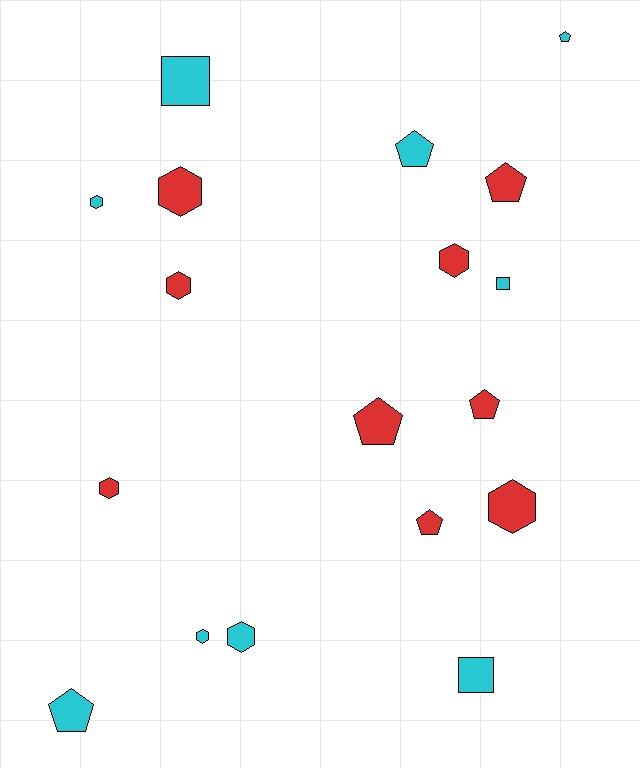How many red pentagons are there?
There are 4 red pentagons.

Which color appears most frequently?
Red, with 9 objects.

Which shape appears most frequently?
Hexagon, with 8 objects.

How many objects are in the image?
There are 18 objects.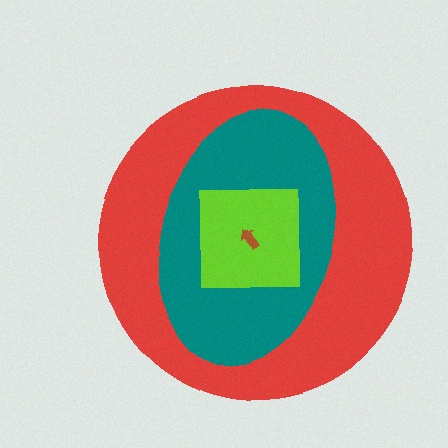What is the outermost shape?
The red circle.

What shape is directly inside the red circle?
The teal ellipse.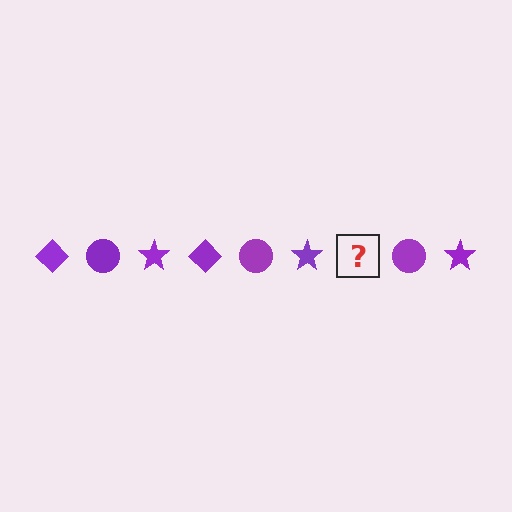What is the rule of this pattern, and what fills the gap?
The rule is that the pattern cycles through diamond, circle, star shapes in purple. The gap should be filled with a purple diamond.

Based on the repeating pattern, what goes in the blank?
The blank should be a purple diamond.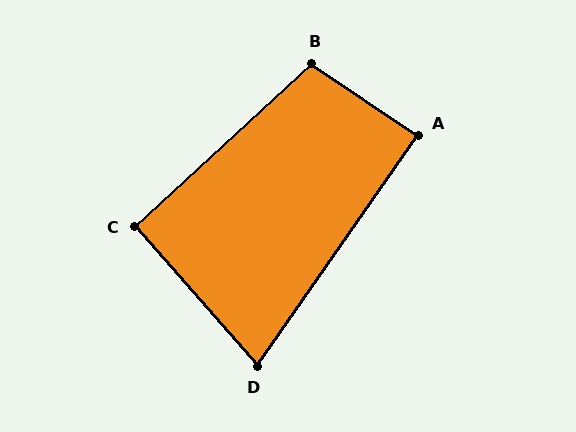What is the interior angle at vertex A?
Approximately 89 degrees (approximately right).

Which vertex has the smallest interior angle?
D, at approximately 76 degrees.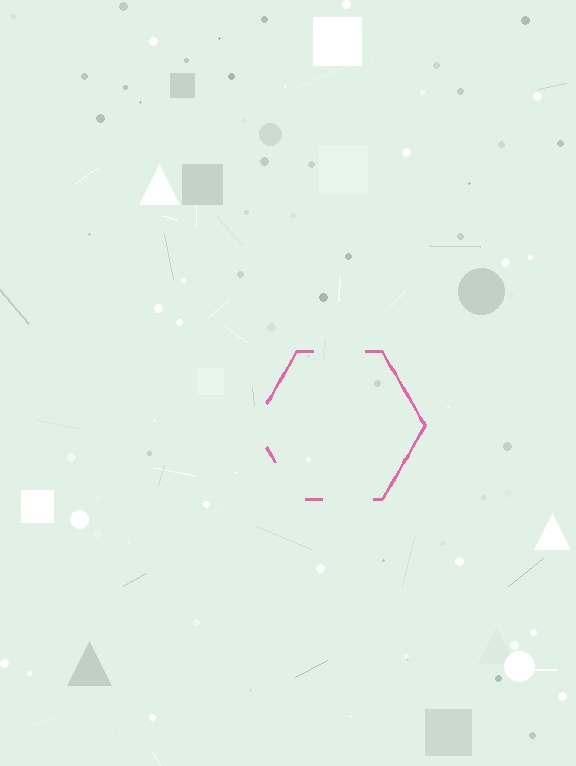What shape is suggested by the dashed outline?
The dashed outline suggests a hexagon.